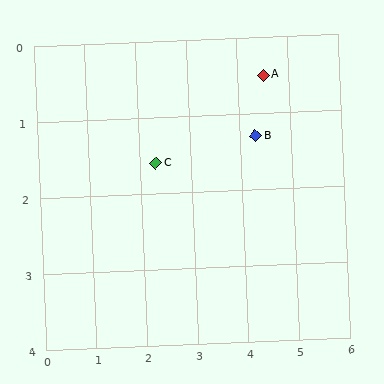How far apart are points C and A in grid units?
Points C and A are about 2.5 grid units apart.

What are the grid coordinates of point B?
Point B is at approximately (4.3, 1.3).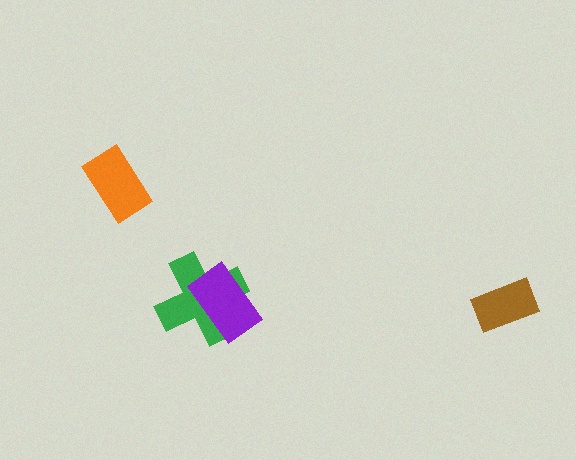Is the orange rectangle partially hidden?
No, no other shape covers it.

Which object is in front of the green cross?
The purple rectangle is in front of the green cross.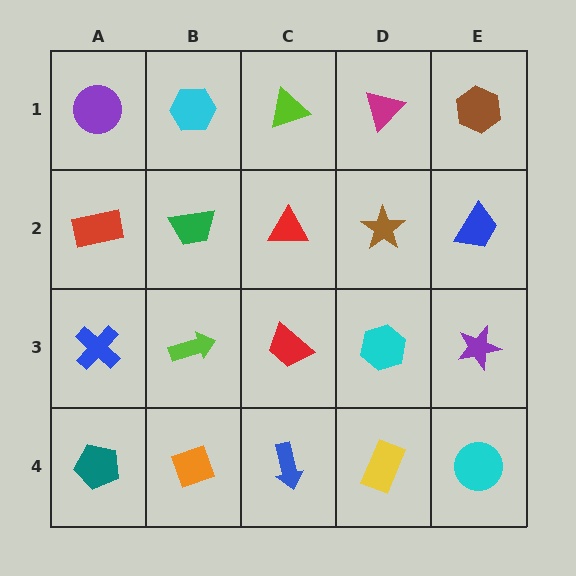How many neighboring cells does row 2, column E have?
3.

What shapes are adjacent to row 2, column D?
A magenta triangle (row 1, column D), a cyan hexagon (row 3, column D), a red triangle (row 2, column C), a blue trapezoid (row 2, column E).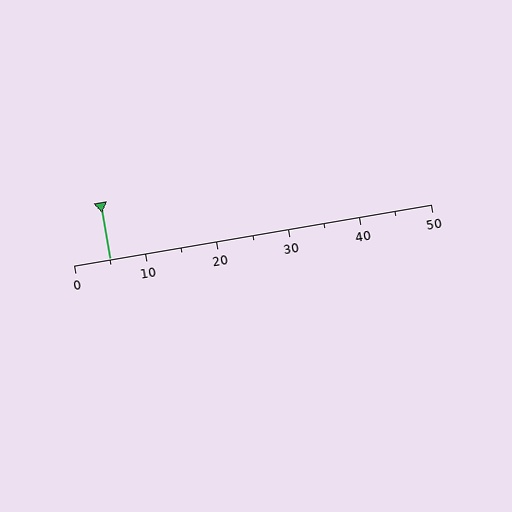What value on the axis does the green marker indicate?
The marker indicates approximately 5.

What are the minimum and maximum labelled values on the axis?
The axis runs from 0 to 50.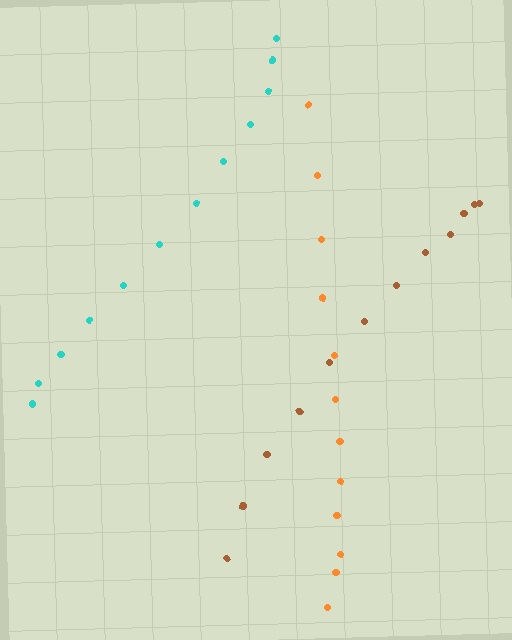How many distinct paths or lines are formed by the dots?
There are 3 distinct paths.